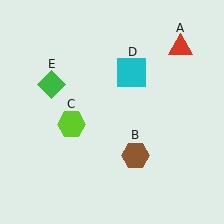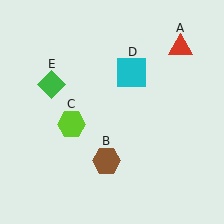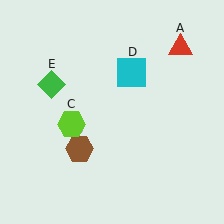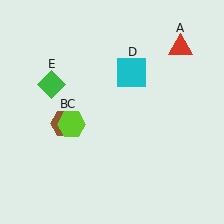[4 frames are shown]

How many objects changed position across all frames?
1 object changed position: brown hexagon (object B).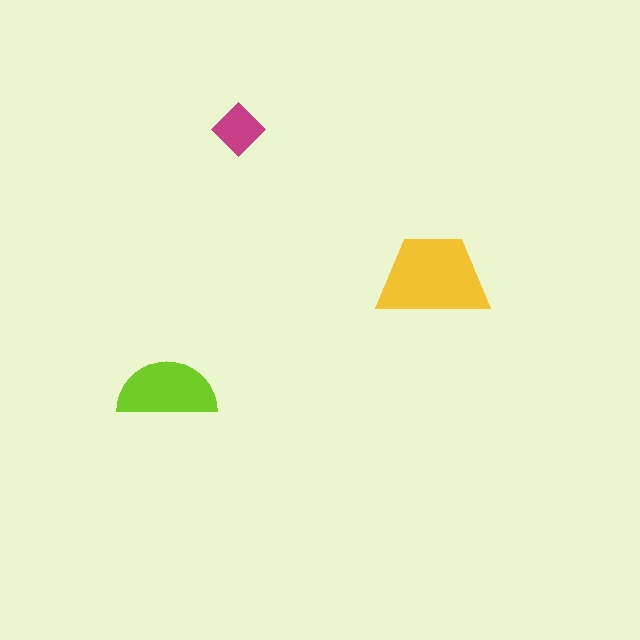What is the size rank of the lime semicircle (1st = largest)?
2nd.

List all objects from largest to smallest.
The yellow trapezoid, the lime semicircle, the magenta diamond.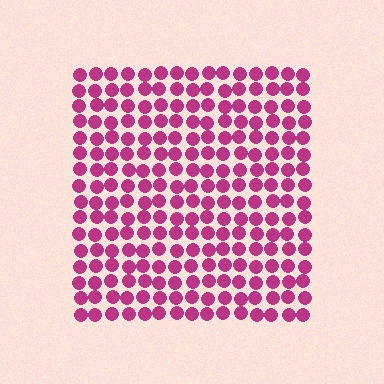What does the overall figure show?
The overall figure shows a square.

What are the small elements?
The small elements are circles.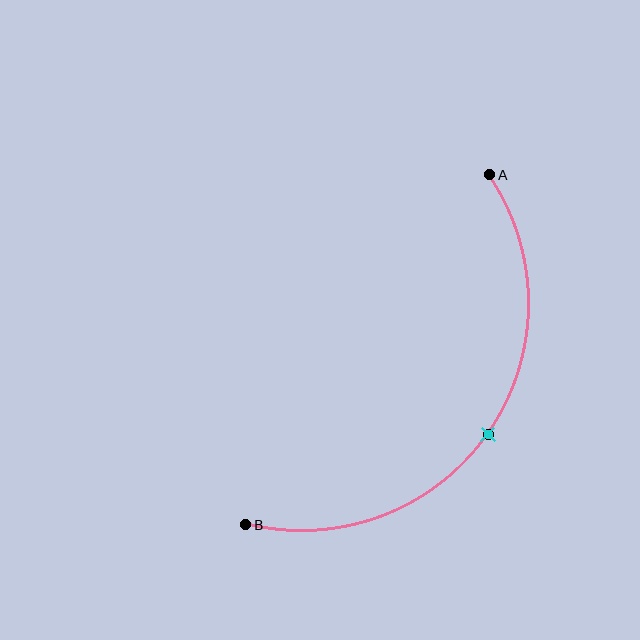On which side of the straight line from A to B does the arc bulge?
The arc bulges below and to the right of the straight line connecting A and B.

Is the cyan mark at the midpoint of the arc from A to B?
Yes. The cyan mark lies on the arc at equal arc-length from both A and B — it is the arc midpoint.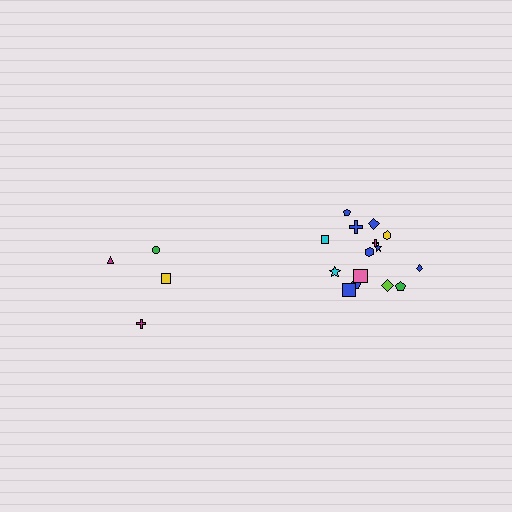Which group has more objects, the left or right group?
The right group.